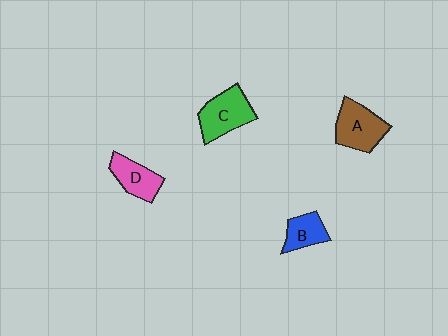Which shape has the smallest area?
Shape B (blue).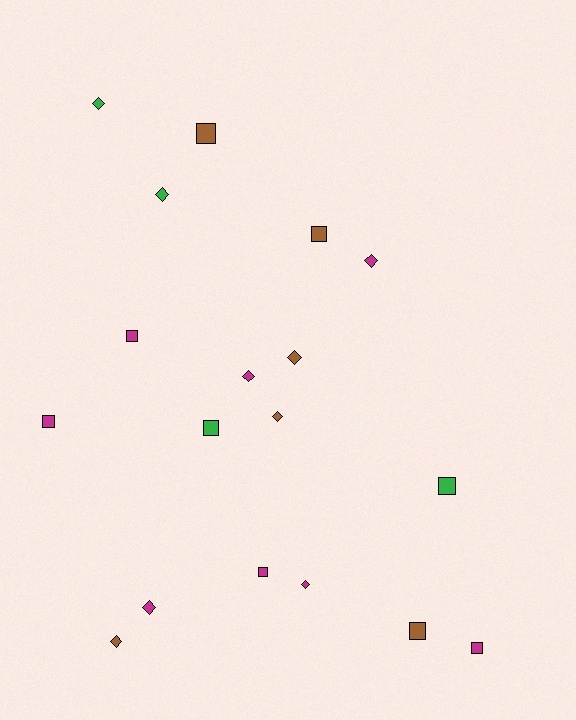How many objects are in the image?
There are 18 objects.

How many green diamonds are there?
There are 2 green diamonds.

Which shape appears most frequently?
Diamond, with 9 objects.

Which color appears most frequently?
Magenta, with 8 objects.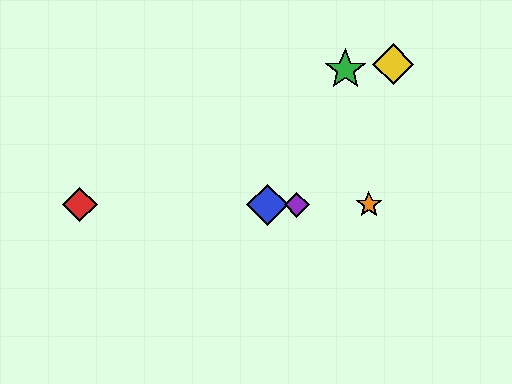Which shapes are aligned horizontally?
The red diamond, the blue diamond, the purple diamond, the orange star are aligned horizontally.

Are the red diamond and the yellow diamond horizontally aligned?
No, the red diamond is at y≈205 and the yellow diamond is at y≈64.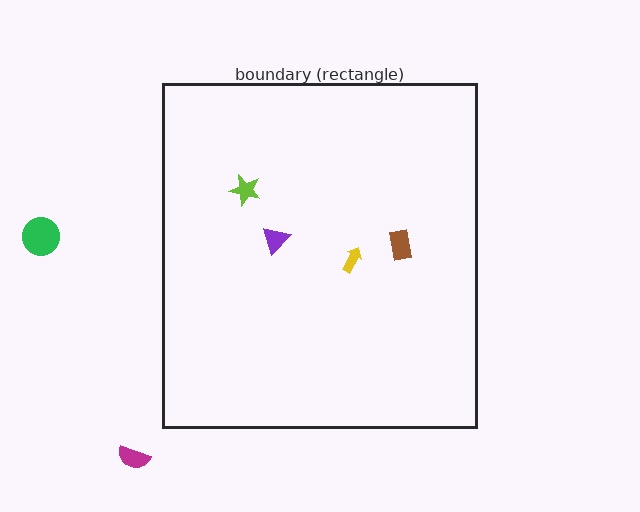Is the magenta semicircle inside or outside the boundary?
Outside.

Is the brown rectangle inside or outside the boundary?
Inside.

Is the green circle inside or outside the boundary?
Outside.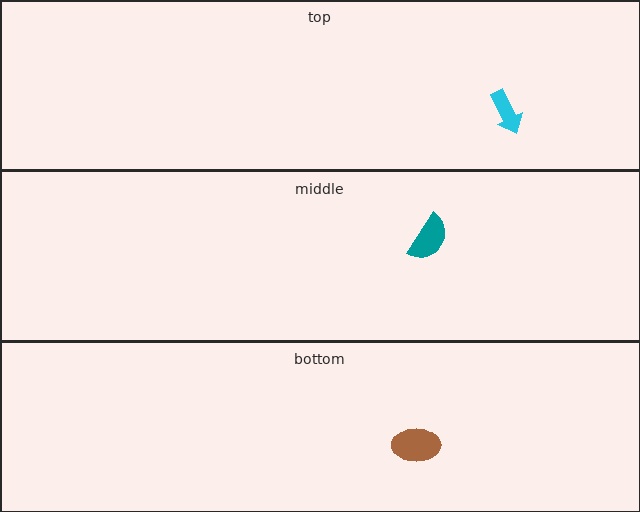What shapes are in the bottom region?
The brown ellipse.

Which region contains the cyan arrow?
The top region.